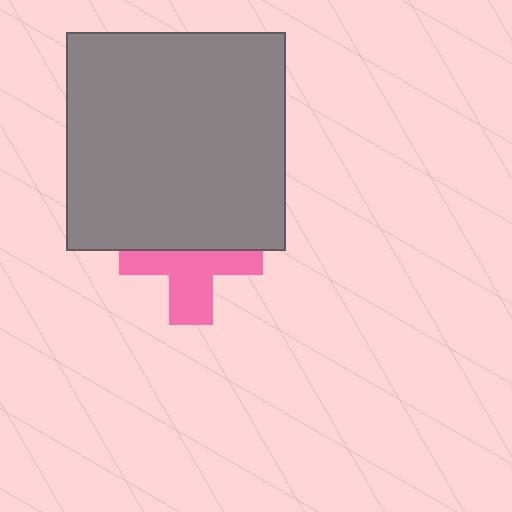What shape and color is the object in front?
The object in front is a gray square.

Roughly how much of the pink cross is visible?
About half of it is visible (roughly 53%).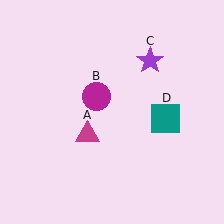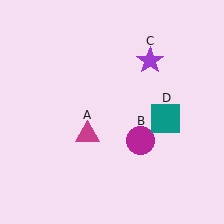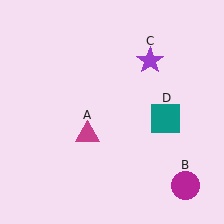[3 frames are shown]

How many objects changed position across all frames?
1 object changed position: magenta circle (object B).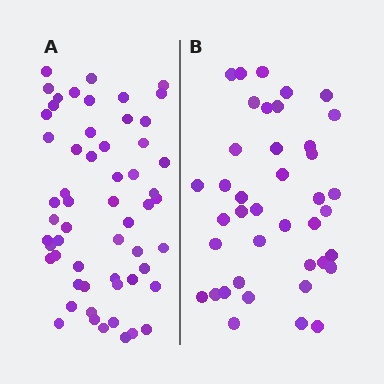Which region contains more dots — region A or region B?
Region A (the left region) has more dots.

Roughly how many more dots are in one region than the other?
Region A has approximately 15 more dots than region B.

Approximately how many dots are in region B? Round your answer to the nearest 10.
About 40 dots.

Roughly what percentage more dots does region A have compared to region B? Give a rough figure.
About 40% more.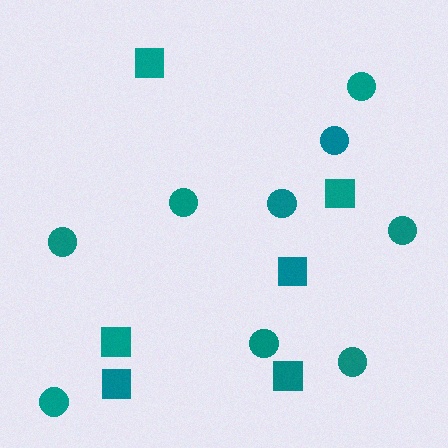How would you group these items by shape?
There are 2 groups: one group of squares (6) and one group of circles (9).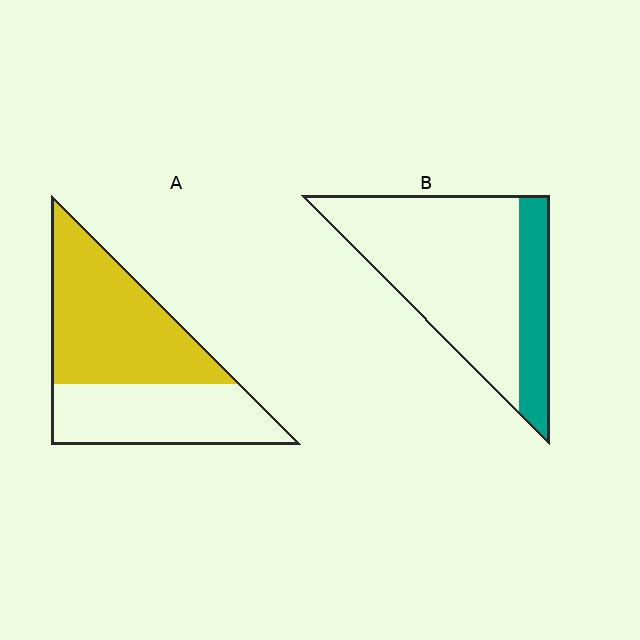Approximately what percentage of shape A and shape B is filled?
A is approximately 55% and B is approximately 25%.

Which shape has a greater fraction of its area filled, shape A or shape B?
Shape A.